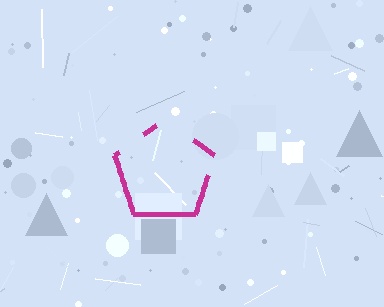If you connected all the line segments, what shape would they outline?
They would outline a pentagon.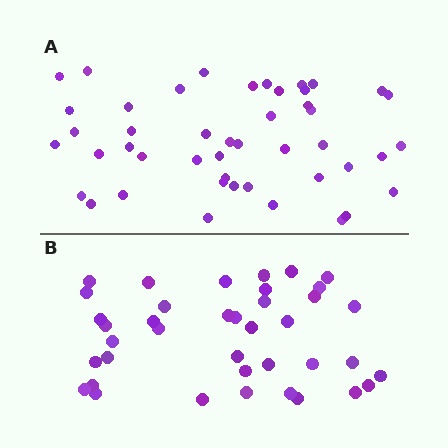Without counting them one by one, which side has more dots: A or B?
Region A (the top region) has more dots.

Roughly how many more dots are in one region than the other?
Region A has roughly 8 or so more dots than region B.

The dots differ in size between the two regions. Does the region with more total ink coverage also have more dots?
No. Region B has more total ink coverage because its dots are larger, but region A actually contains more individual dots. Total area can be misleading — the number of items is what matters here.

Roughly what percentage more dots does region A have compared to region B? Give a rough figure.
About 20% more.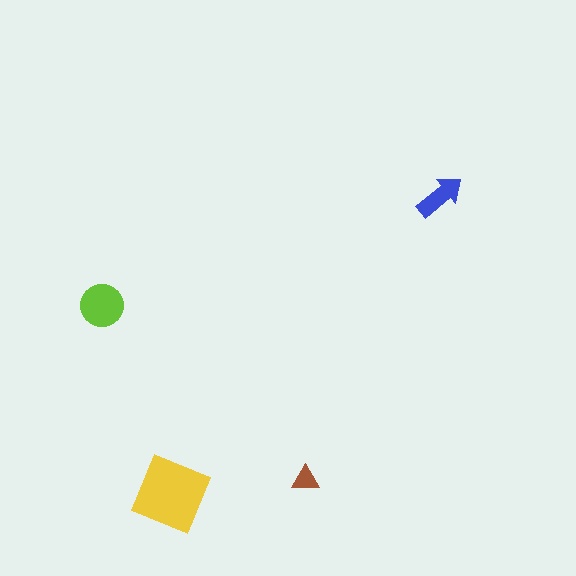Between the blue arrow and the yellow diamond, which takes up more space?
The yellow diamond.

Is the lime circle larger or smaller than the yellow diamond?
Smaller.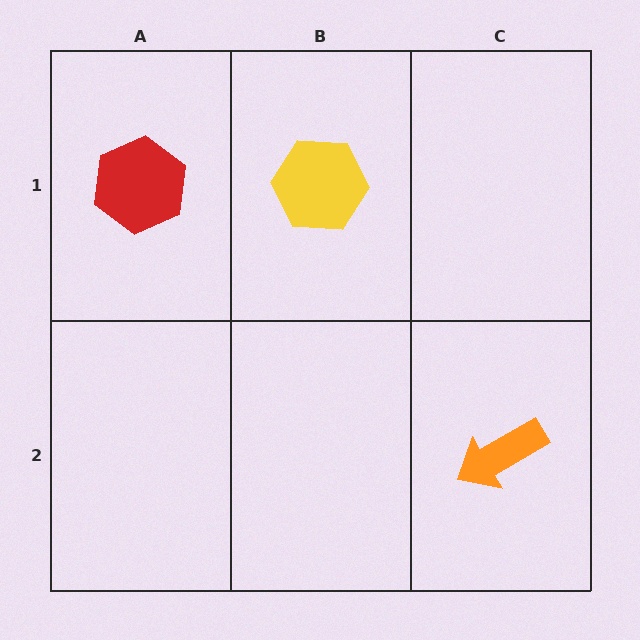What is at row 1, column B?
A yellow hexagon.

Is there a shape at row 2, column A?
No, that cell is empty.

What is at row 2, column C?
An orange arrow.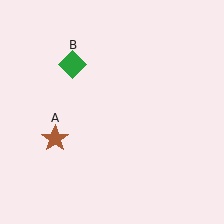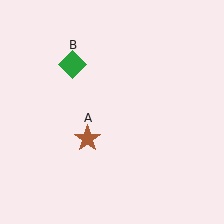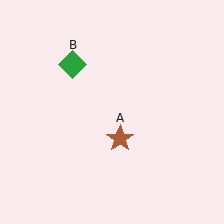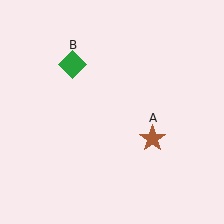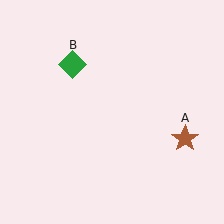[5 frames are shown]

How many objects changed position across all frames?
1 object changed position: brown star (object A).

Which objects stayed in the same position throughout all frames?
Green diamond (object B) remained stationary.